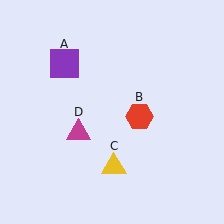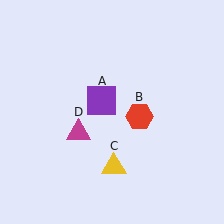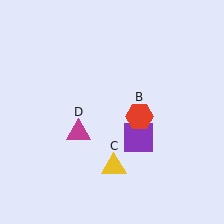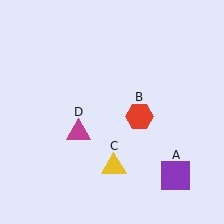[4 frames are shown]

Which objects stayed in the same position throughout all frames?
Red hexagon (object B) and yellow triangle (object C) and magenta triangle (object D) remained stationary.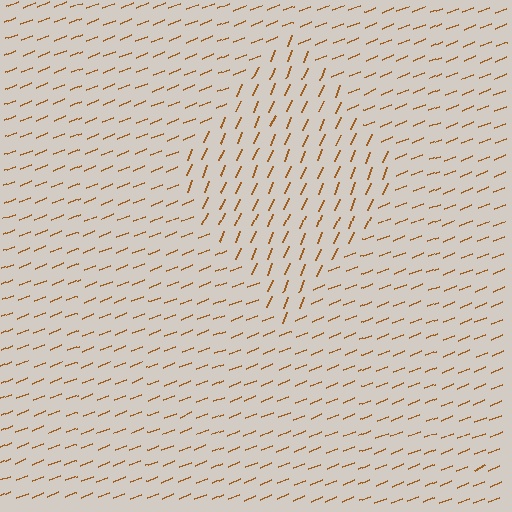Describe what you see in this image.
The image is filled with small brown line segments. A diamond region in the image has lines oriented differently from the surrounding lines, creating a visible texture boundary.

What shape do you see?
I see a diamond.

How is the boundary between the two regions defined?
The boundary is defined purely by a change in line orientation (approximately 45 degrees difference). All lines are the same color and thickness.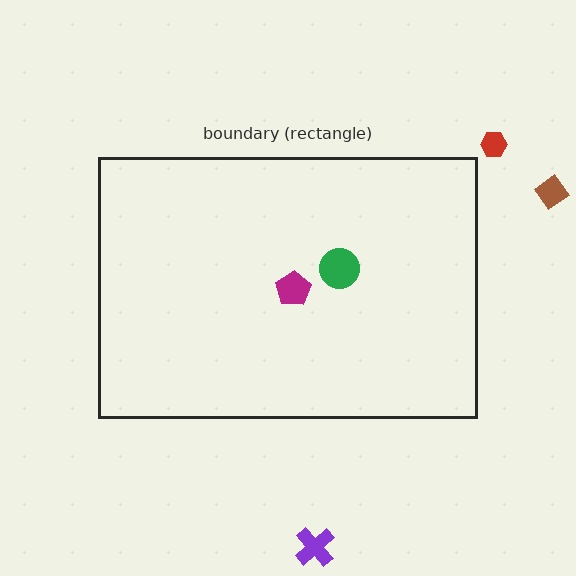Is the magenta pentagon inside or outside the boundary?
Inside.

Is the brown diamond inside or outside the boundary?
Outside.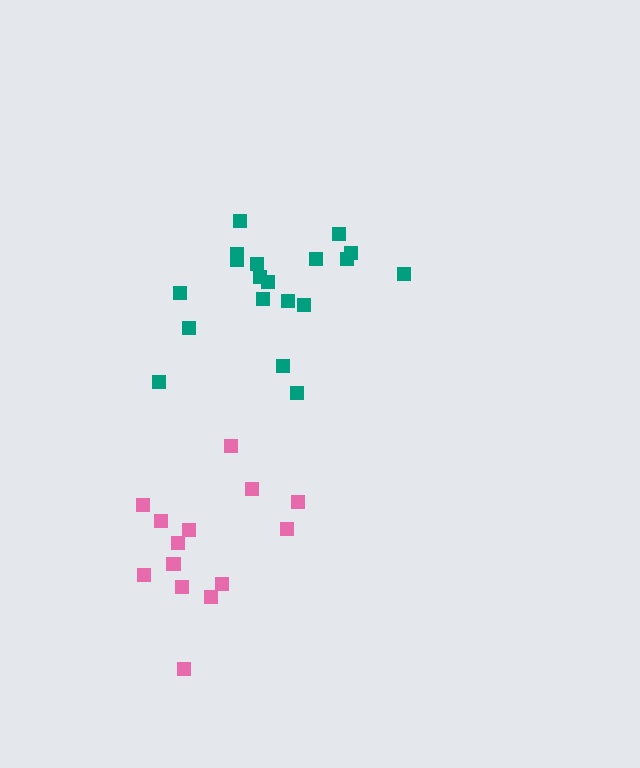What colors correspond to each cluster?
The clusters are colored: teal, pink.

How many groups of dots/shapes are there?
There are 2 groups.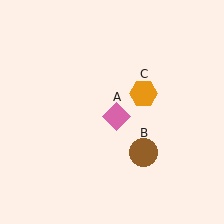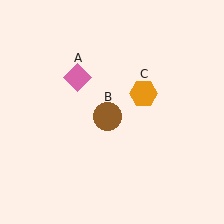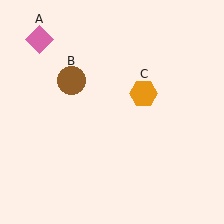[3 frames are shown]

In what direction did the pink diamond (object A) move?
The pink diamond (object A) moved up and to the left.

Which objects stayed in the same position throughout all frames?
Orange hexagon (object C) remained stationary.